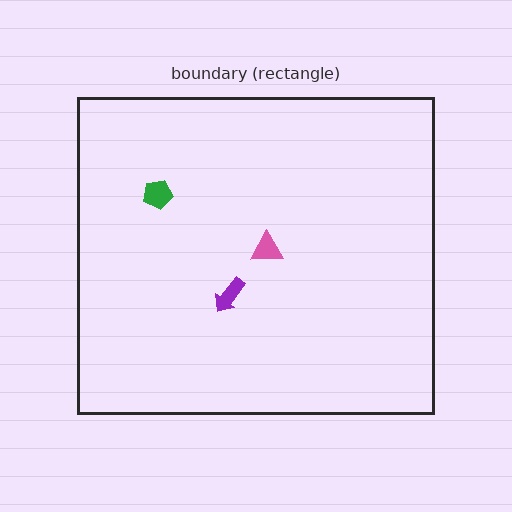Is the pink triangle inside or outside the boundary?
Inside.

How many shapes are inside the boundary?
3 inside, 0 outside.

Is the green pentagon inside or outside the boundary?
Inside.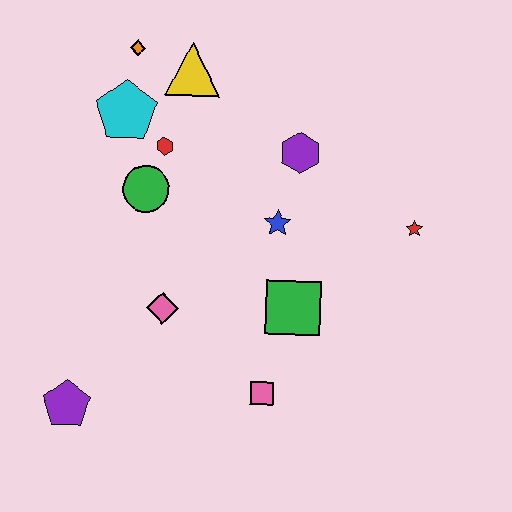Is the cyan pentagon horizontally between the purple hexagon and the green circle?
No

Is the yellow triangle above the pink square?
Yes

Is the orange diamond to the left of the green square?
Yes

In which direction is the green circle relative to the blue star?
The green circle is to the left of the blue star.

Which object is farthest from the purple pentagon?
The red star is farthest from the purple pentagon.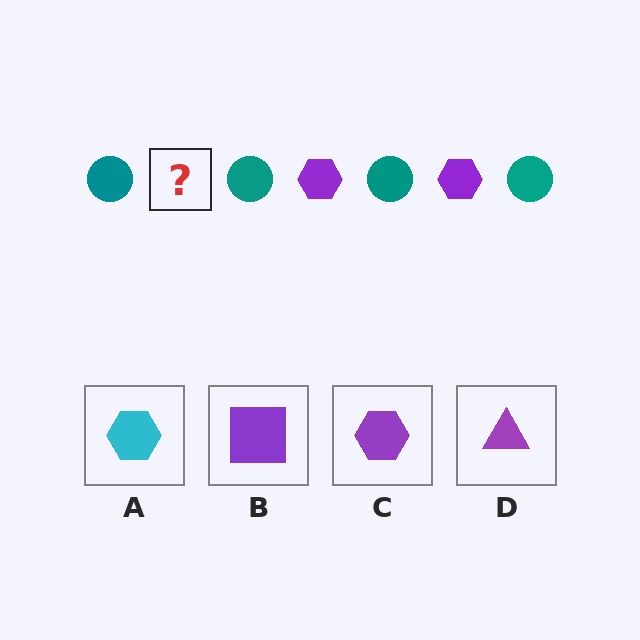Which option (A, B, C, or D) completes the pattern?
C.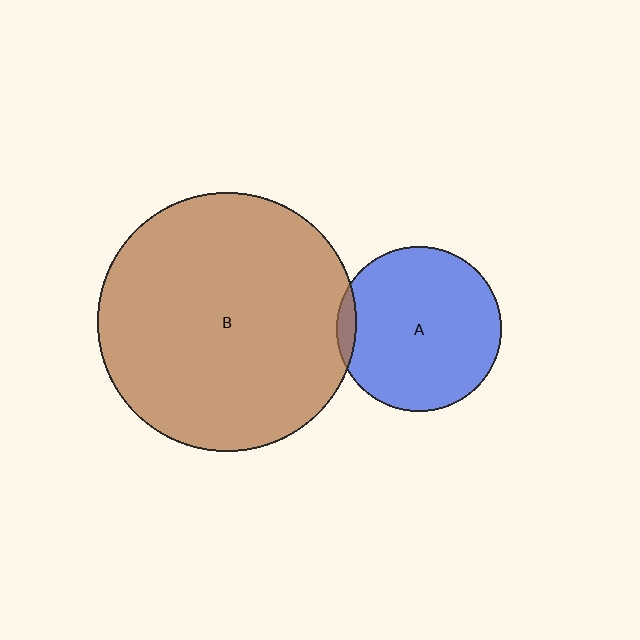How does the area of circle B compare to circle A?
Approximately 2.5 times.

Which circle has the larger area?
Circle B (brown).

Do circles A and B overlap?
Yes.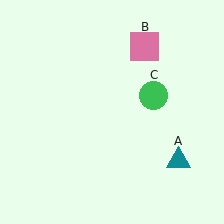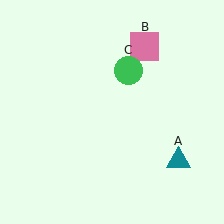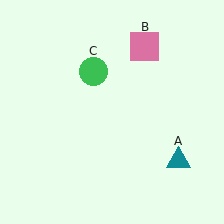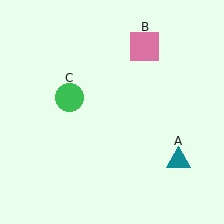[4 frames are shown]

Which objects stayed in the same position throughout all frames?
Teal triangle (object A) and pink square (object B) remained stationary.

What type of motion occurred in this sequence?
The green circle (object C) rotated counterclockwise around the center of the scene.